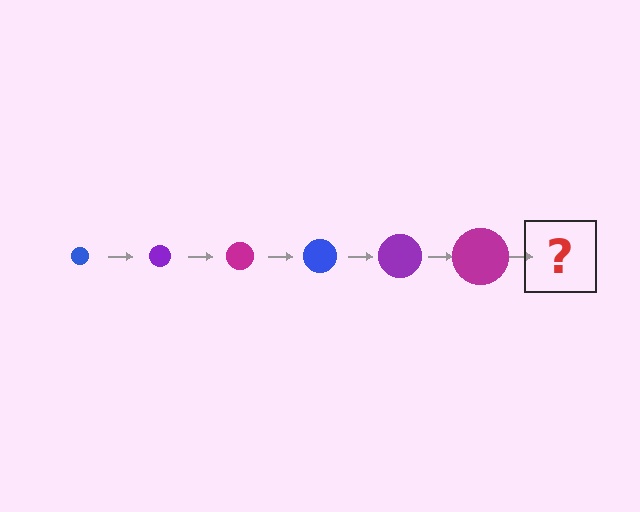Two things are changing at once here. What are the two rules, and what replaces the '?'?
The two rules are that the circle grows larger each step and the color cycles through blue, purple, and magenta. The '?' should be a blue circle, larger than the previous one.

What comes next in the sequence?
The next element should be a blue circle, larger than the previous one.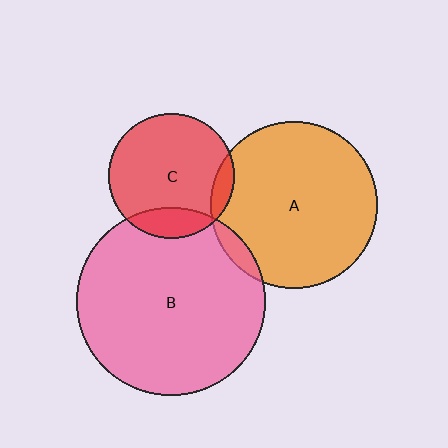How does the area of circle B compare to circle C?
Approximately 2.3 times.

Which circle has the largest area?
Circle B (pink).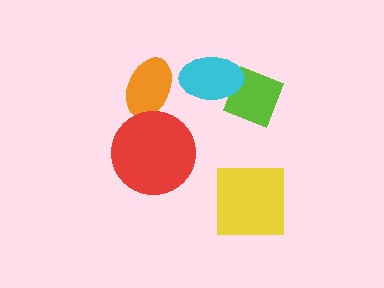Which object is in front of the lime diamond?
The cyan ellipse is in front of the lime diamond.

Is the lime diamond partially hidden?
Yes, it is partially covered by another shape.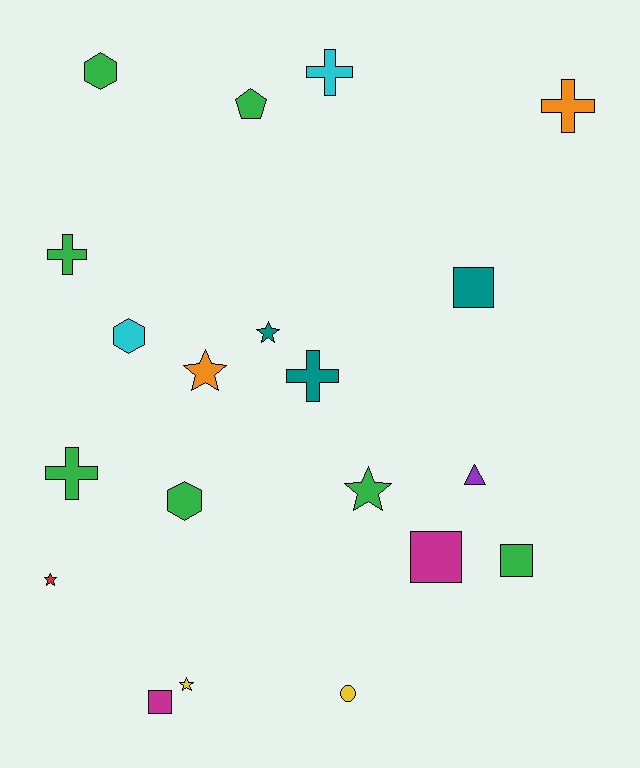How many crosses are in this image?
There are 5 crosses.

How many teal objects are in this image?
There are 3 teal objects.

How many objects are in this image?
There are 20 objects.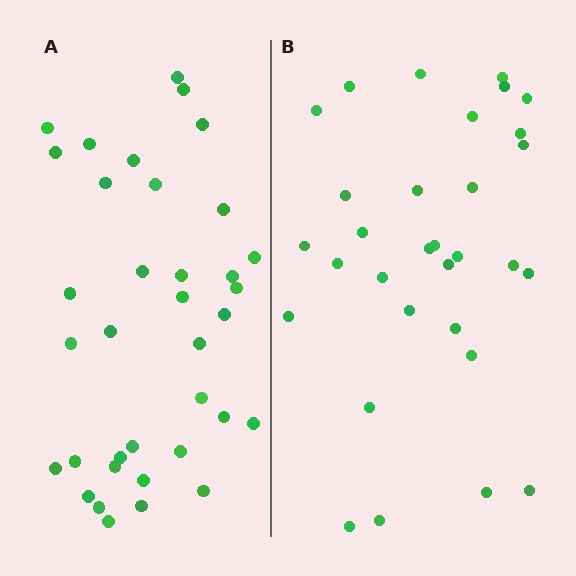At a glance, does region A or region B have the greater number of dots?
Region A (the left region) has more dots.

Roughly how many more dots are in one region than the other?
Region A has about 5 more dots than region B.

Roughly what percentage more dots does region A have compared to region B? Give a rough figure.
About 15% more.